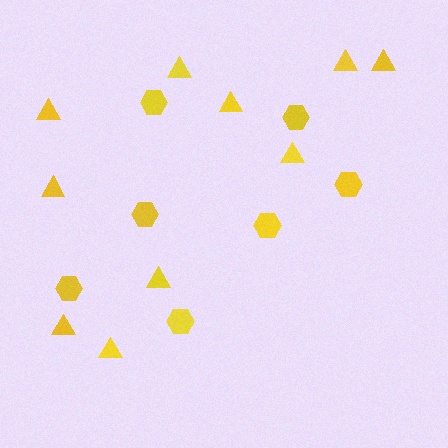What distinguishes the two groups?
There are 2 groups: one group of hexagons (7) and one group of triangles (10).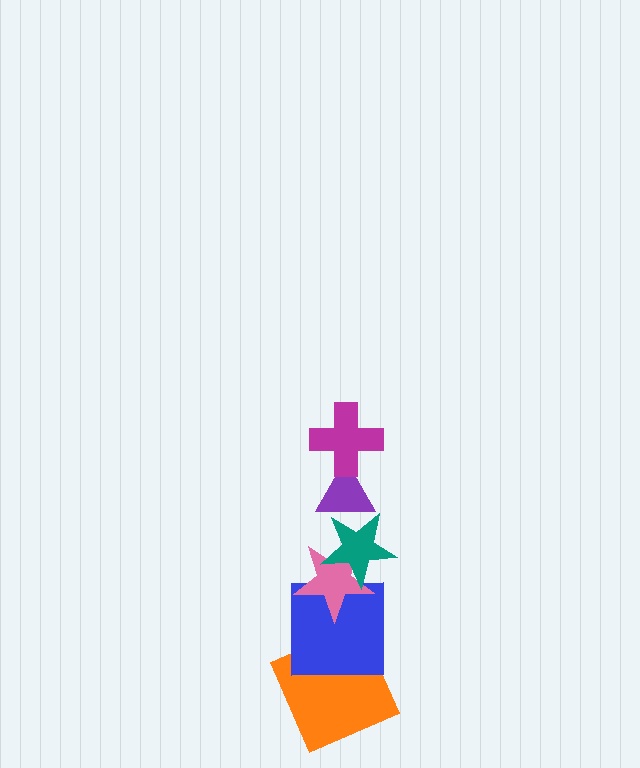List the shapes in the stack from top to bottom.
From top to bottom: the magenta cross, the purple triangle, the teal star, the pink star, the blue square, the orange square.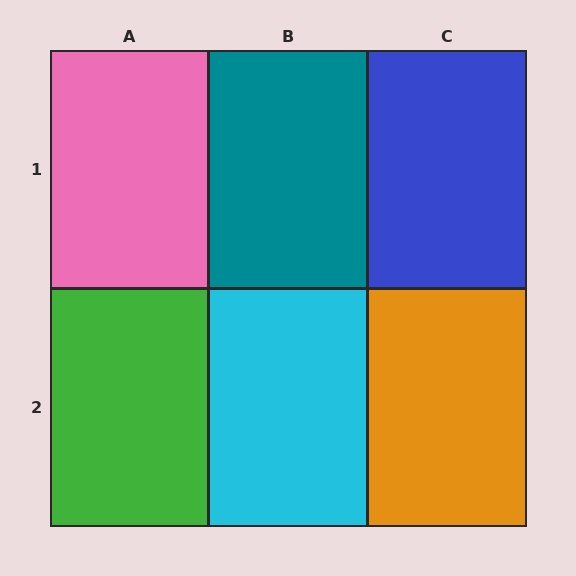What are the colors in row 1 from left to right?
Pink, teal, blue.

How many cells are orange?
1 cell is orange.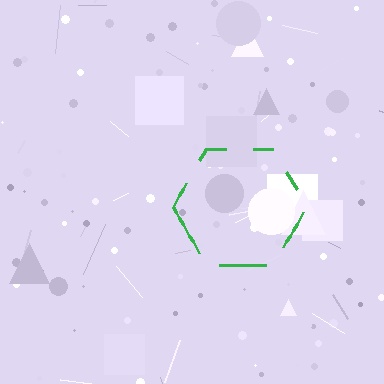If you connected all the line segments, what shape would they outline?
They would outline a hexagon.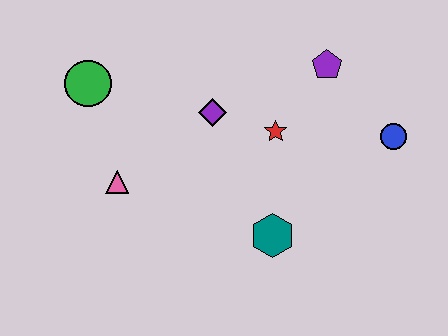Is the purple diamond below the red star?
No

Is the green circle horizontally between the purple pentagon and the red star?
No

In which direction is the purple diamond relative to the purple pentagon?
The purple diamond is to the left of the purple pentagon.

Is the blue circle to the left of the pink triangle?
No